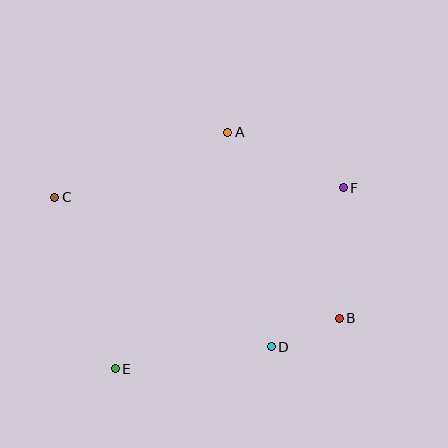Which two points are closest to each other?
Points B and D are closest to each other.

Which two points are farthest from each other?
Points B and C are farthest from each other.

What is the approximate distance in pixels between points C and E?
The distance between C and E is approximately 182 pixels.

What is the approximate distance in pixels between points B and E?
The distance between B and E is approximately 229 pixels.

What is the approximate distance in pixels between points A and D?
The distance between A and D is approximately 219 pixels.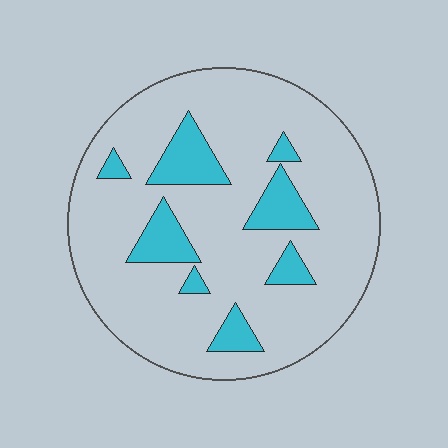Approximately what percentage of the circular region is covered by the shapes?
Approximately 15%.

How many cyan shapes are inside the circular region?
8.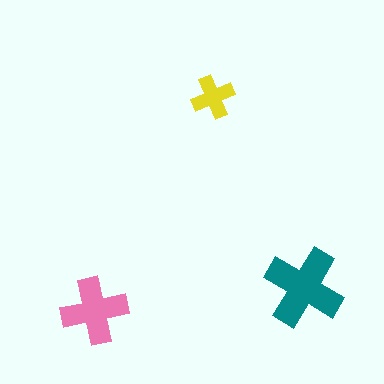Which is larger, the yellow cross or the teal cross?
The teal one.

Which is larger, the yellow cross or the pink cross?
The pink one.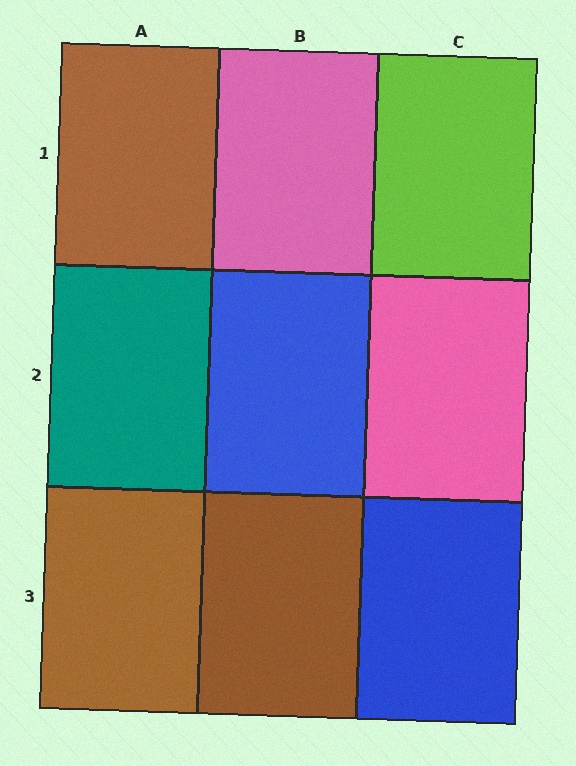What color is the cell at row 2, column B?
Blue.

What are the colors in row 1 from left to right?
Brown, pink, lime.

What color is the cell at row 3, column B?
Brown.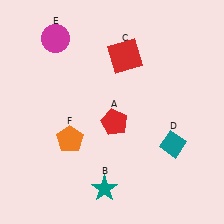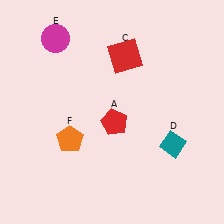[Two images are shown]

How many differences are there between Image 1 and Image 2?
There is 1 difference between the two images.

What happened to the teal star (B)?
The teal star (B) was removed in Image 2. It was in the bottom-left area of Image 1.